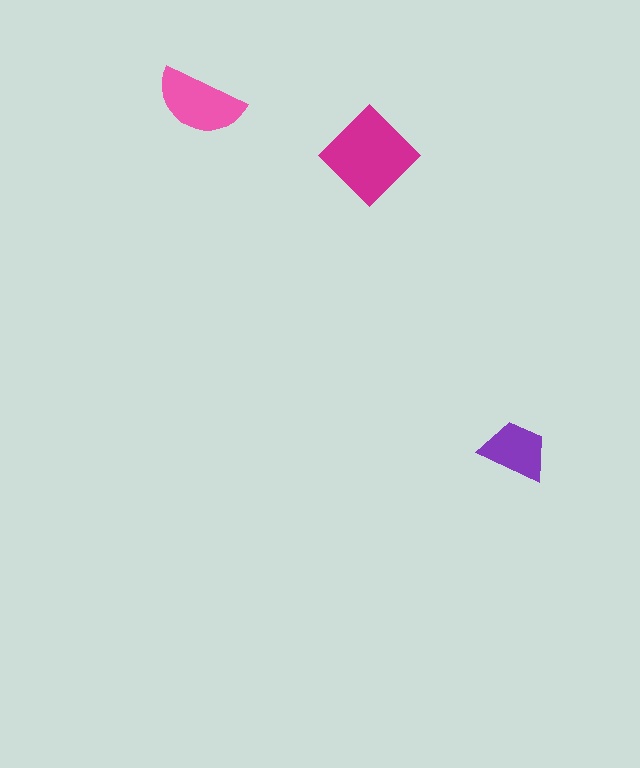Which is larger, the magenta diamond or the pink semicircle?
The magenta diamond.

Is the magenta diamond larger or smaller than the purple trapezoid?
Larger.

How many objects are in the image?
There are 3 objects in the image.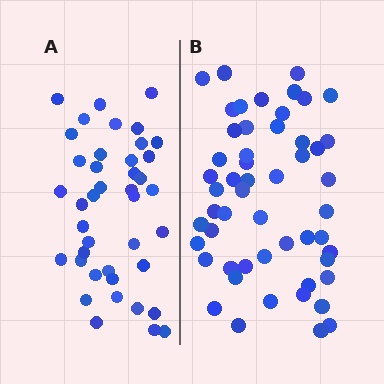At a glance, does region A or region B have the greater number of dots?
Region B (the right region) has more dots.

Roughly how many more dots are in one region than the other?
Region B has roughly 12 or so more dots than region A.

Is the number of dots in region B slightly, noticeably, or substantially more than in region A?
Region B has noticeably more, but not dramatically so. The ratio is roughly 1.3 to 1.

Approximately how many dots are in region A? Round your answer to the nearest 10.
About 40 dots. (The exact count is 41, which rounds to 40.)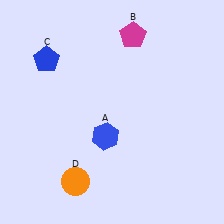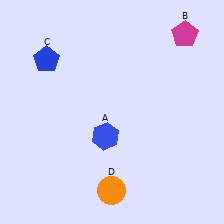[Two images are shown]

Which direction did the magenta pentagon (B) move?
The magenta pentagon (B) moved right.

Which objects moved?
The objects that moved are: the magenta pentagon (B), the orange circle (D).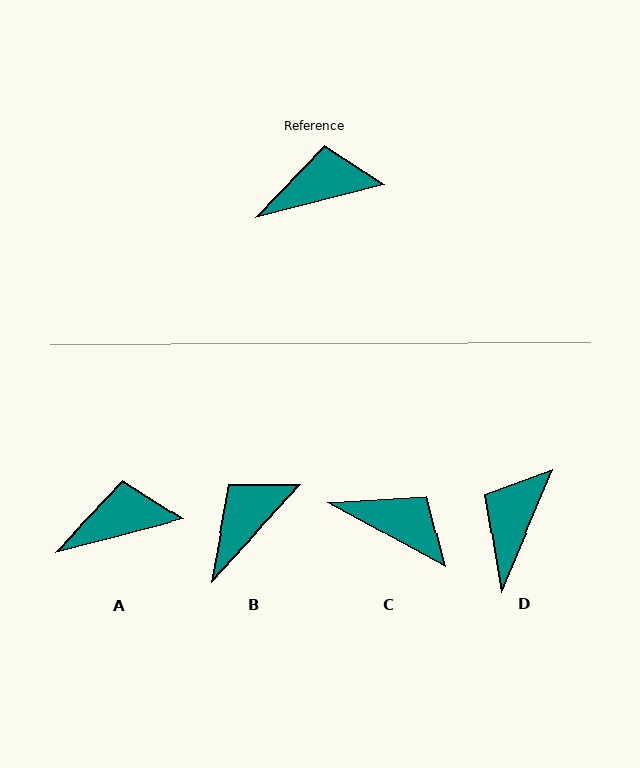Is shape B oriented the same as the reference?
No, it is off by about 33 degrees.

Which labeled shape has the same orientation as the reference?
A.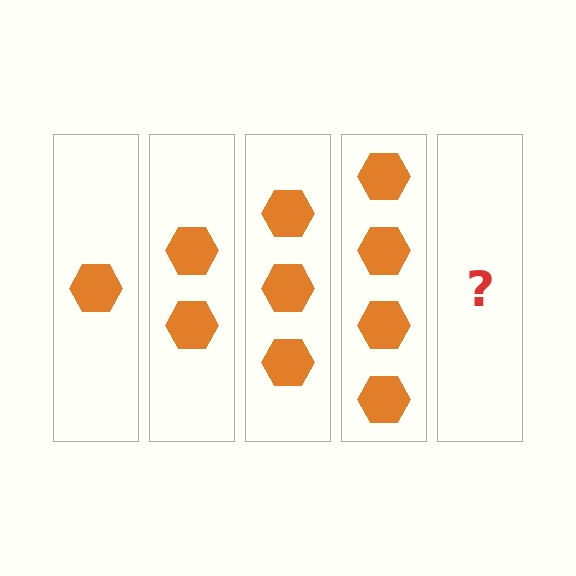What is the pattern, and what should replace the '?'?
The pattern is that each step adds one more hexagon. The '?' should be 5 hexagons.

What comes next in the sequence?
The next element should be 5 hexagons.